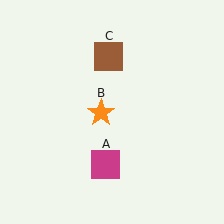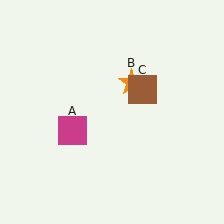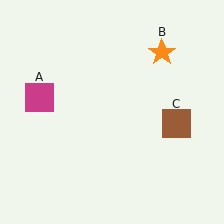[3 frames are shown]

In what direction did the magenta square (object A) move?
The magenta square (object A) moved up and to the left.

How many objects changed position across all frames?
3 objects changed position: magenta square (object A), orange star (object B), brown square (object C).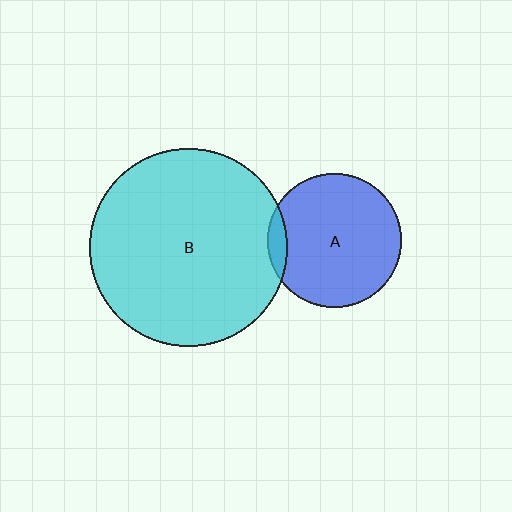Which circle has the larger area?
Circle B (cyan).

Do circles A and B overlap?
Yes.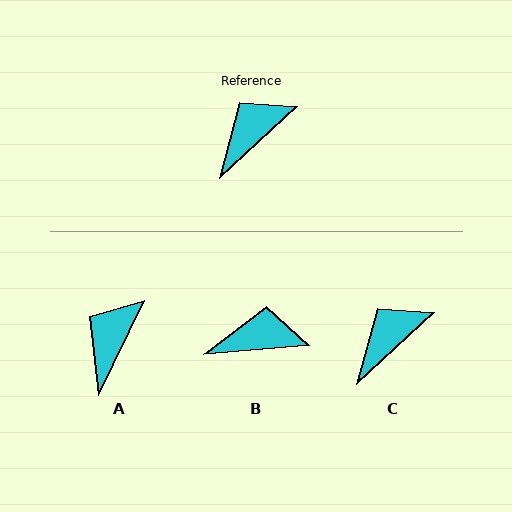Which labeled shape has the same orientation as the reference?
C.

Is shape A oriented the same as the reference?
No, it is off by about 21 degrees.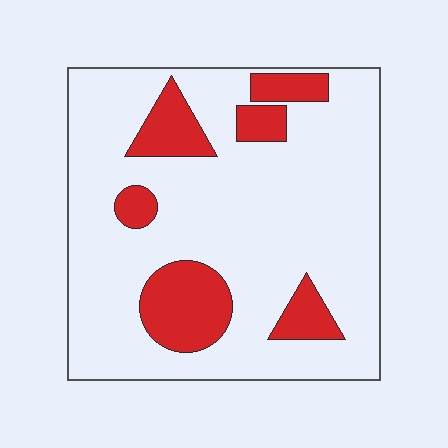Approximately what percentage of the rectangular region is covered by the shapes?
Approximately 20%.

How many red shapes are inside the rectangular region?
6.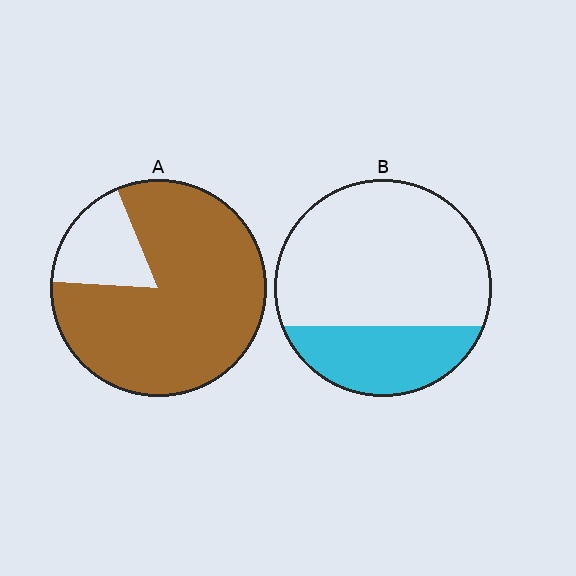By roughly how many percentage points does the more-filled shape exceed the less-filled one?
By roughly 55 percentage points (A over B).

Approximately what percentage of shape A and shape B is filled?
A is approximately 80% and B is approximately 30%.